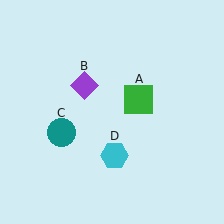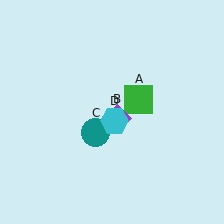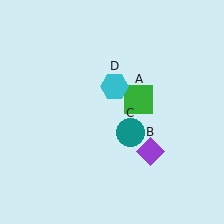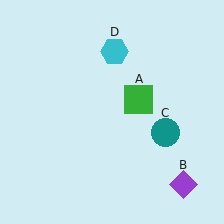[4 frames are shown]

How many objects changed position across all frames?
3 objects changed position: purple diamond (object B), teal circle (object C), cyan hexagon (object D).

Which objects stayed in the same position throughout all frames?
Green square (object A) remained stationary.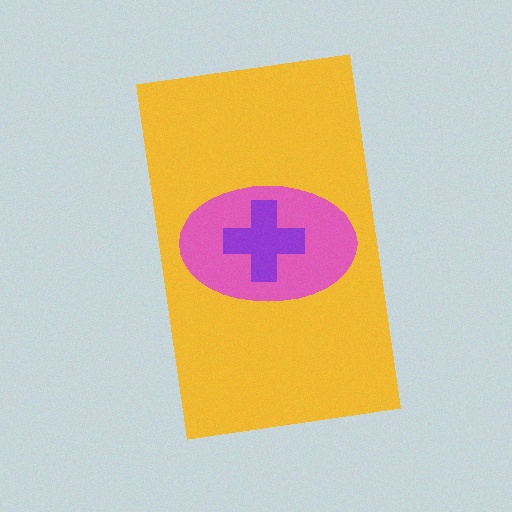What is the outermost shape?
The yellow rectangle.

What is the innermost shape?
The purple cross.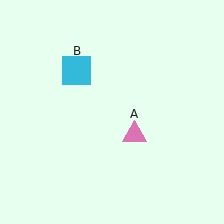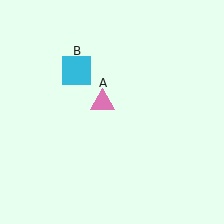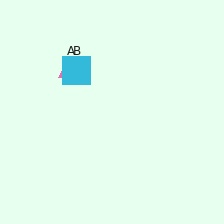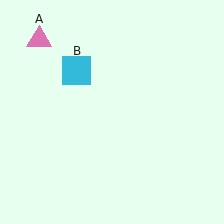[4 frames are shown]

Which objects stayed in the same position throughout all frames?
Cyan square (object B) remained stationary.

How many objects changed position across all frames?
1 object changed position: pink triangle (object A).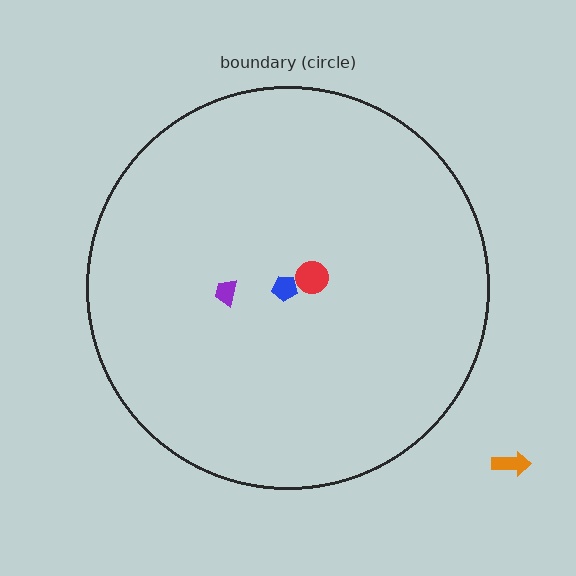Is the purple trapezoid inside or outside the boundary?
Inside.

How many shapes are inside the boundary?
3 inside, 1 outside.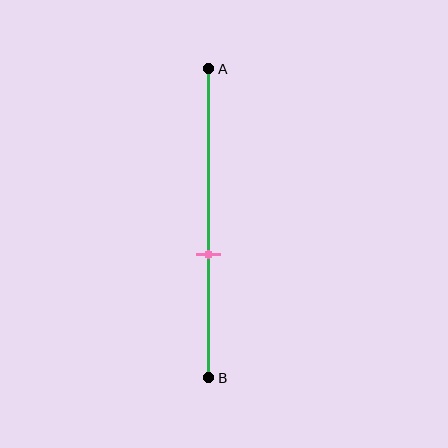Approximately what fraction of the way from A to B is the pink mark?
The pink mark is approximately 60% of the way from A to B.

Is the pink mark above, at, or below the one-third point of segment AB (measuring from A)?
The pink mark is below the one-third point of segment AB.